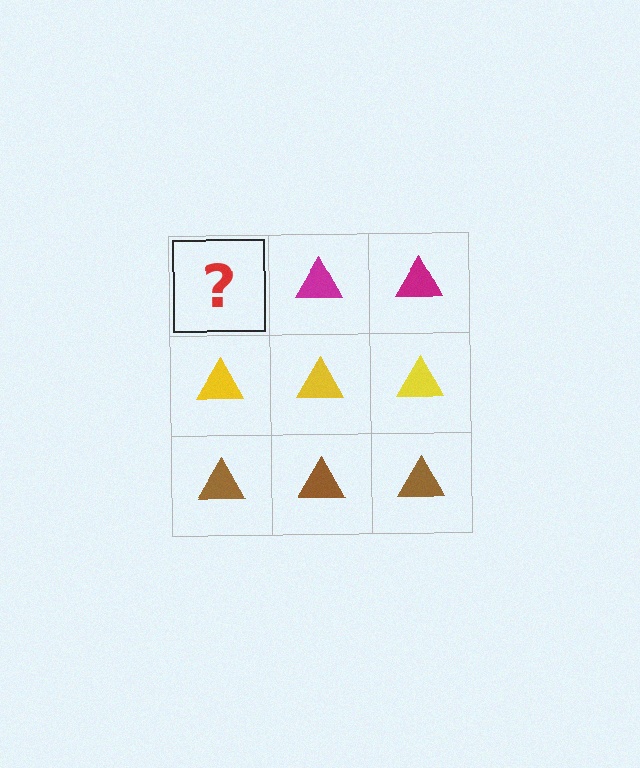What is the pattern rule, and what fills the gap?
The rule is that each row has a consistent color. The gap should be filled with a magenta triangle.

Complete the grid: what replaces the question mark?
The question mark should be replaced with a magenta triangle.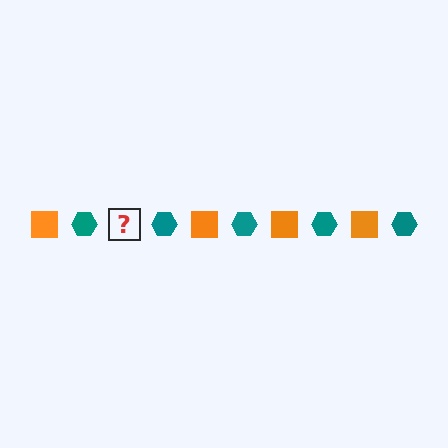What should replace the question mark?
The question mark should be replaced with an orange square.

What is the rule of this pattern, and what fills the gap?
The rule is that the pattern alternates between orange square and teal hexagon. The gap should be filled with an orange square.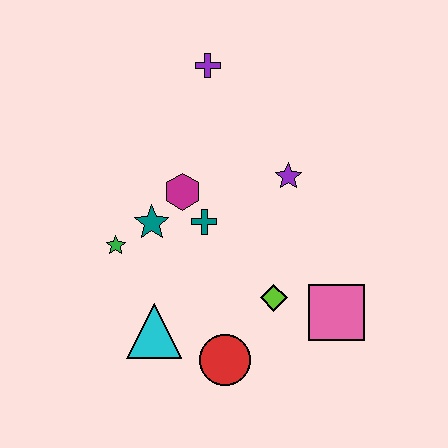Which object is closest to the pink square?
The lime diamond is closest to the pink square.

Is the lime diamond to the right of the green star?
Yes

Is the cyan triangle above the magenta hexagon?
No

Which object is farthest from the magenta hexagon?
The pink square is farthest from the magenta hexagon.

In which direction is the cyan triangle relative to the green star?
The cyan triangle is below the green star.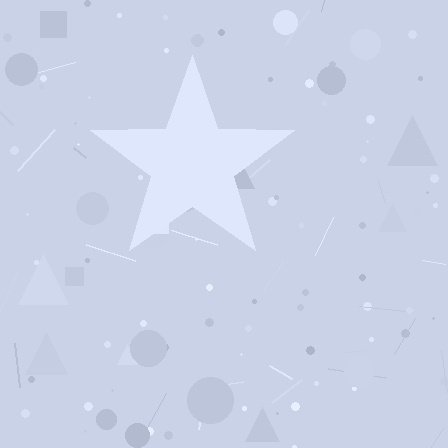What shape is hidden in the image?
A star is hidden in the image.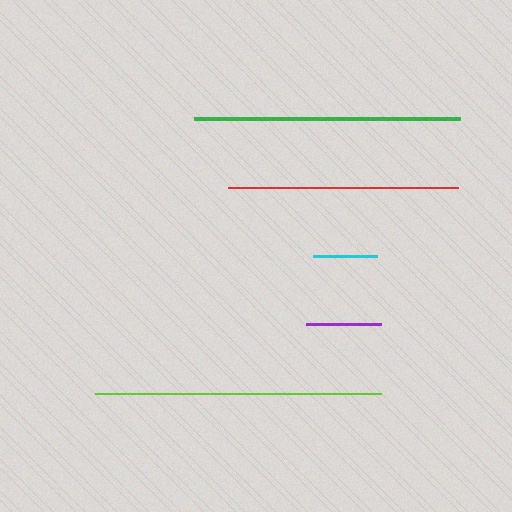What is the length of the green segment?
The green segment is approximately 266 pixels long.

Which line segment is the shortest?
The cyan line is the shortest at approximately 64 pixels.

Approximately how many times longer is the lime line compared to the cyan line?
The lime line is approximately 4.5 times the length of the cyan line.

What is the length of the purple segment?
The purple segment is approximately 75 pixels long.